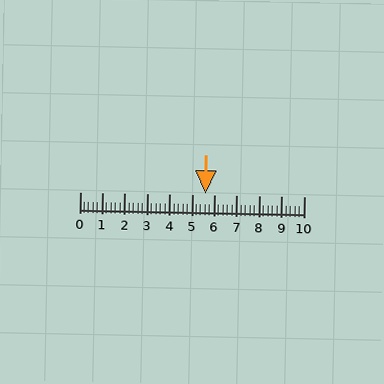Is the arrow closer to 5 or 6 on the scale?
The arrow is closer to 6.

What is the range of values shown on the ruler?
The ruler shows values from 0 to 10.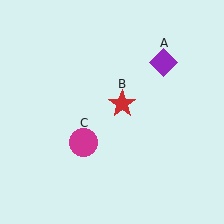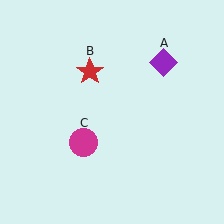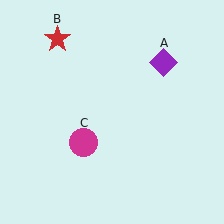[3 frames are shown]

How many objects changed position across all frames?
1 object changed position: red star (object B).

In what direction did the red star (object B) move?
The red star (object B) moved up and to the left.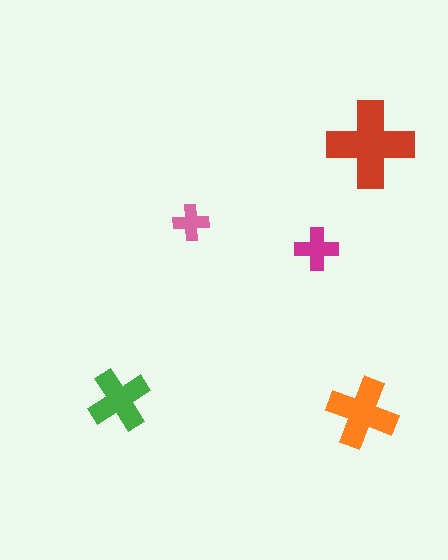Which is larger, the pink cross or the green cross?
The green one.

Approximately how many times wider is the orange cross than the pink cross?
About 2 times wider.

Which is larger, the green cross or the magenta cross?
The green one.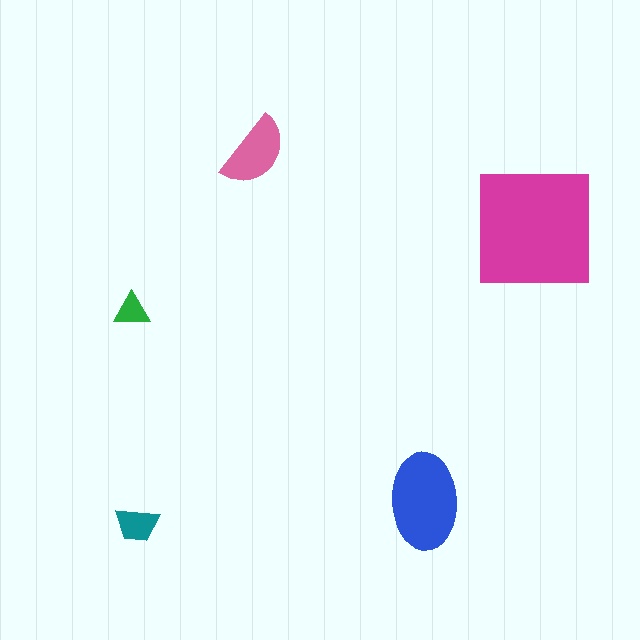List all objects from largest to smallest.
The magenta square, the blue ellipse, the pink semicircle, the teal trapezoid, the green triangle.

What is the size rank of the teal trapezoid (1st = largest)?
4th.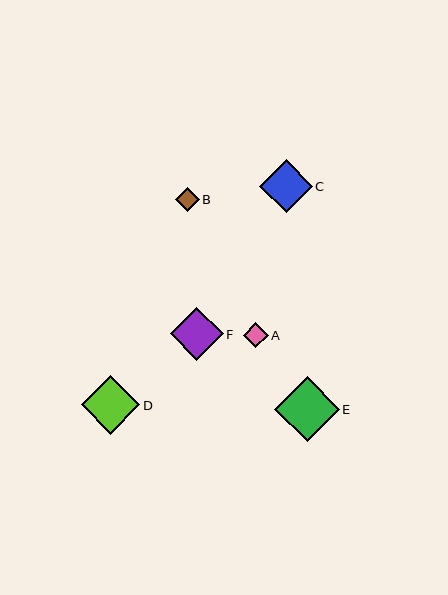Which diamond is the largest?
Diamond E is the largest with a size of approximately 64 pixels.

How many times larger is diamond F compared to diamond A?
Diamond F is approximately 2.1 times the size of diamond A.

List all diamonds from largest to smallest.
From largest to smallest: E, D, F, C, A, B.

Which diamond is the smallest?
Diamond B is the smallest with a size of approximately 24 pixels.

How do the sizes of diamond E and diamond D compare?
Diamond E and diamond D are approximately the same size.